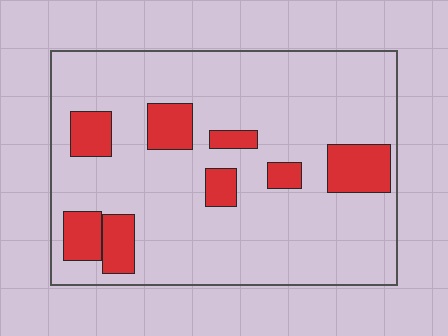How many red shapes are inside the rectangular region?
8.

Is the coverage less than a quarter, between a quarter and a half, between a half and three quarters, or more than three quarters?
Less than a quarter.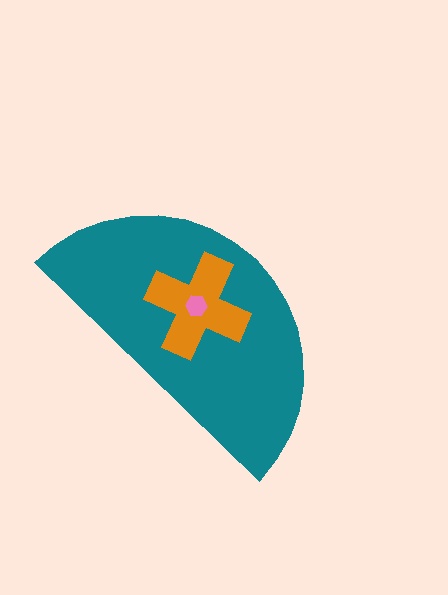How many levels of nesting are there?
3.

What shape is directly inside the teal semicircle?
The orange cross.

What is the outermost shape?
The teal semicircle.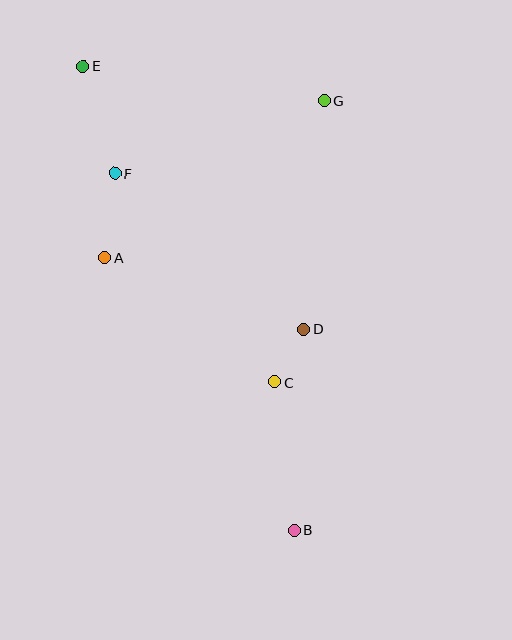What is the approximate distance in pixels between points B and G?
The distance between B and G is approximately 430 pixels.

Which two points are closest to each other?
Points C and D are closest to each other.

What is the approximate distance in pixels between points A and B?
The distance between A and B is approximately 332 pixels.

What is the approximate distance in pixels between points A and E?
The distance between A and E is approximately 193 pixels.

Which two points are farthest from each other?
Points B and E are farthest from each other.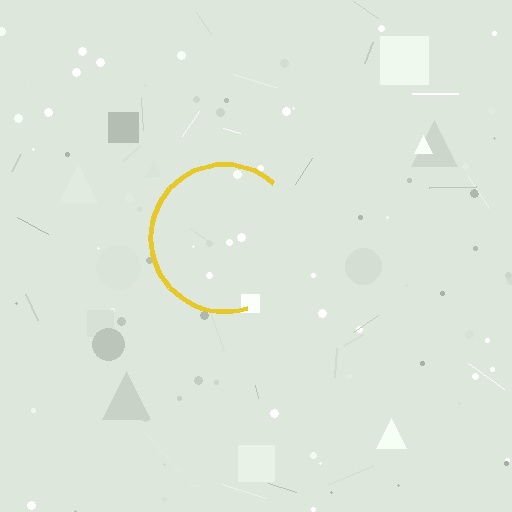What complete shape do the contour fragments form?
The contour fragments form a circle.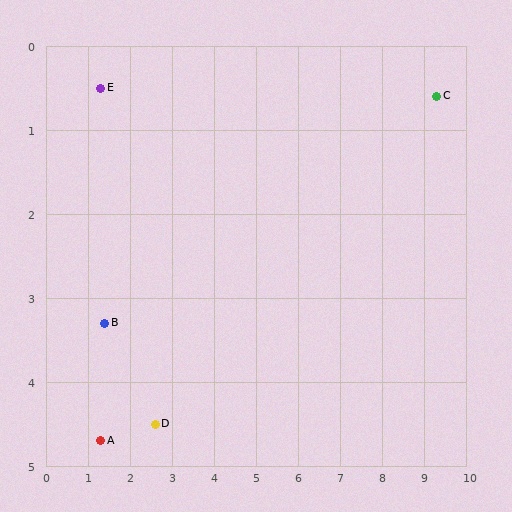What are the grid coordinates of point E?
Point E is at approximately (1.3, 0.5).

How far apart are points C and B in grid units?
Points C and B are about 8.3 grid units apart.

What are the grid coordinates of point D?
Point D is at approximately (2.6, 4.5).